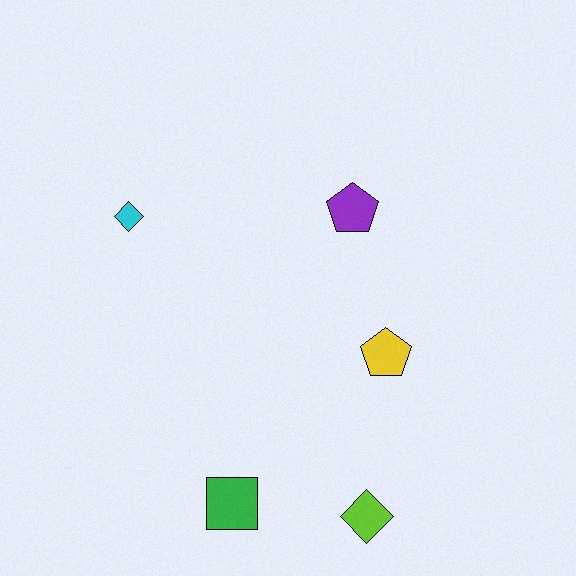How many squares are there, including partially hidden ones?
There is 1 square.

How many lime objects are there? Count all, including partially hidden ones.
There is 1 lime object.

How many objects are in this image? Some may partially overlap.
There are 5 objects.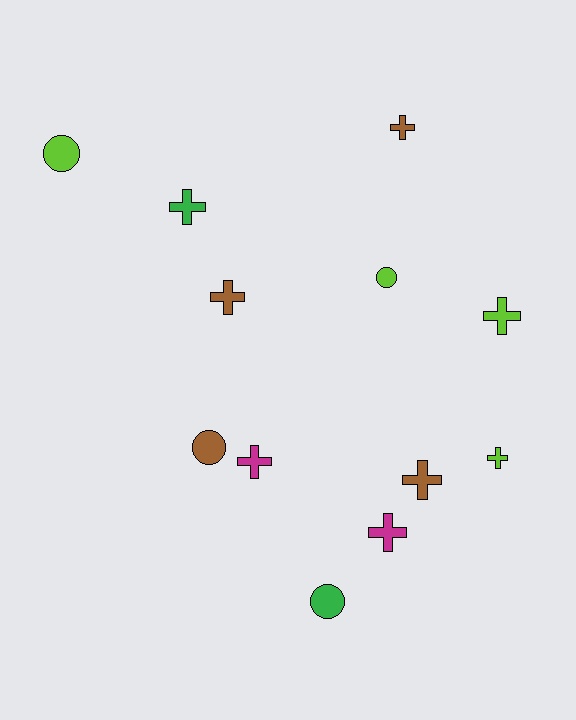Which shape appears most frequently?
Cross, with 8 objects.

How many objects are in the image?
There are 12 objects.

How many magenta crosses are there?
There are 2 magenta crosses.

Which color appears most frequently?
Brown, with 4 objects.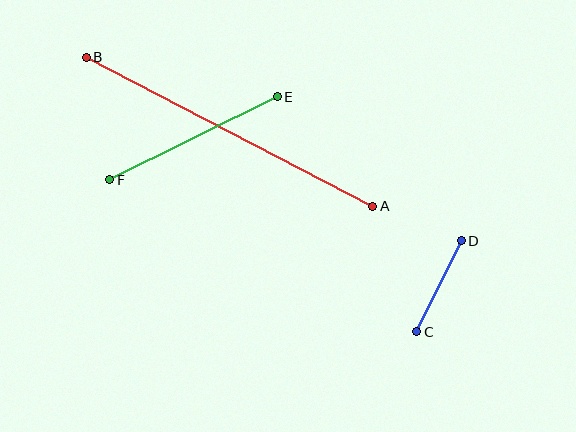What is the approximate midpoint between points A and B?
The midpoint is at approximately (229, 132) pixels.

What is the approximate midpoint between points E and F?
The midpoint is at approximately (193, 138) pixels.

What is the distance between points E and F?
The distance is approximately 187 pixels.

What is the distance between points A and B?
The distance is approximately 323 pixels.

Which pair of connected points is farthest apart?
Points A and B are farthest apart.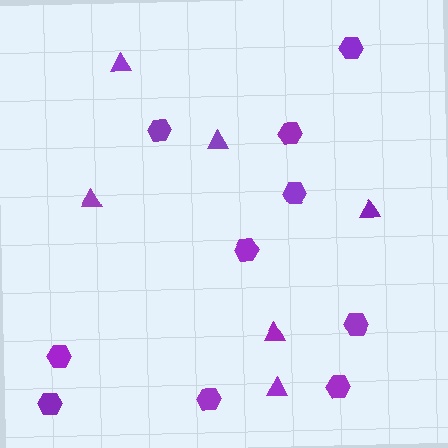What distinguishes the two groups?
There are 2 groups: one group of hexagons (10) and one group of triangles (6).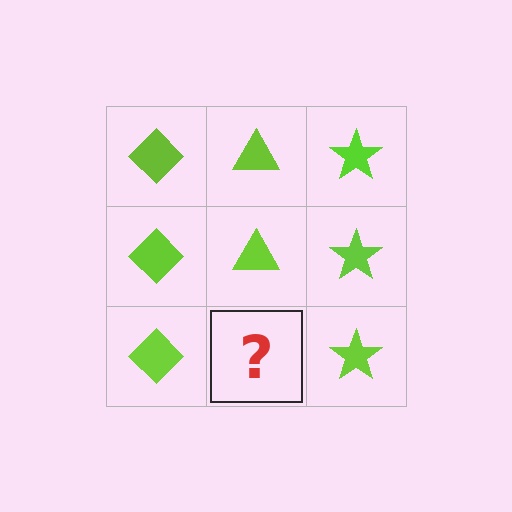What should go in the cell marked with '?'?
The missing cell should contain a lime triangle.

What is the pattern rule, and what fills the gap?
The rule is that each column has a consistent shape. The gap should be filled with a lime triangle.